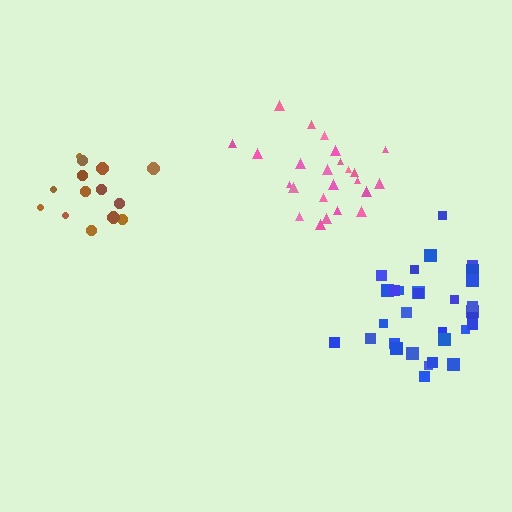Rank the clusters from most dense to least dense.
brown, blue, pink.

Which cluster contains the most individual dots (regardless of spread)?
Blue (32).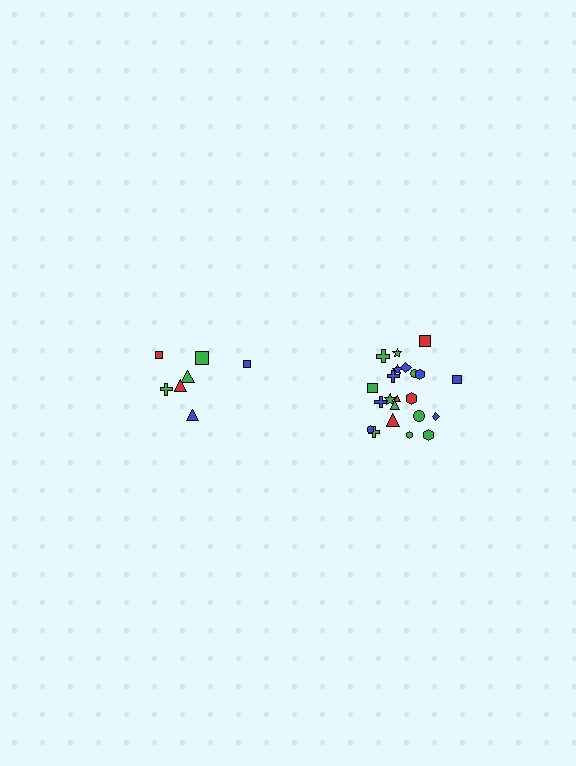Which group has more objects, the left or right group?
The right group.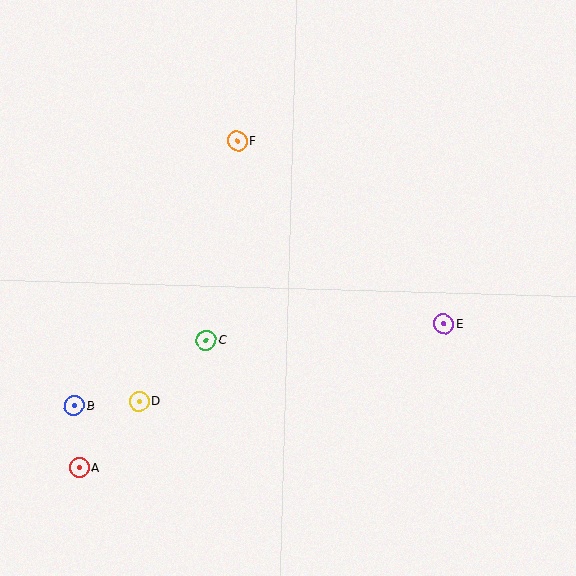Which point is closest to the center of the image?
Point C at (206, 340) is closest to the center.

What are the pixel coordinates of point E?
Point E is at (444, 324).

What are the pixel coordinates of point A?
Point A is at (79, 467).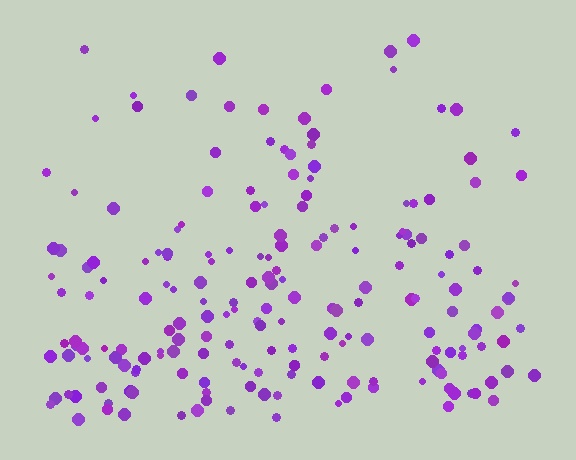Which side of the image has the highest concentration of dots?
The bottom.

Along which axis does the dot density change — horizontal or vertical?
Vertical.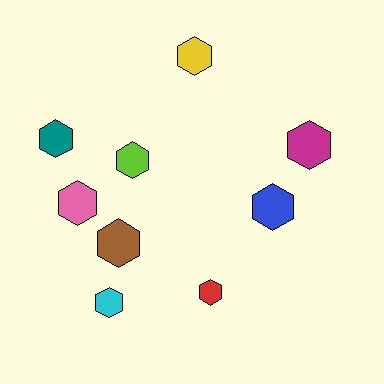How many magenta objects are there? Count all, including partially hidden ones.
There is 1 magenta object.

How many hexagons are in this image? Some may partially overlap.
There are 9 hexagons.